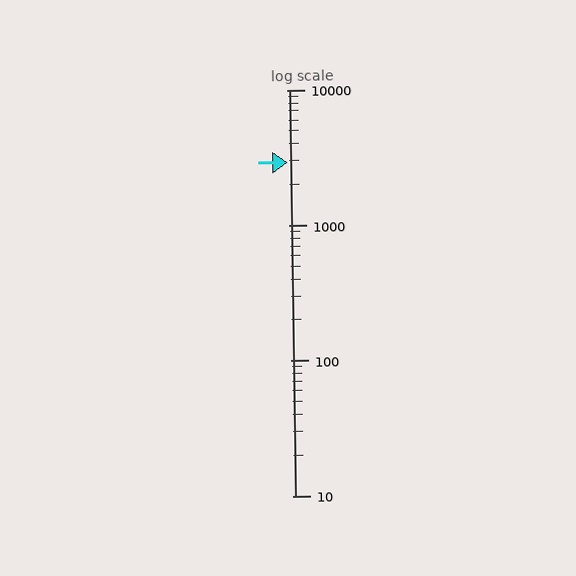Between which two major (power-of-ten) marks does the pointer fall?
The pointer is between 1000 and 10000.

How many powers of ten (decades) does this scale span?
The scale spans 3 decades, from 10 to 10000.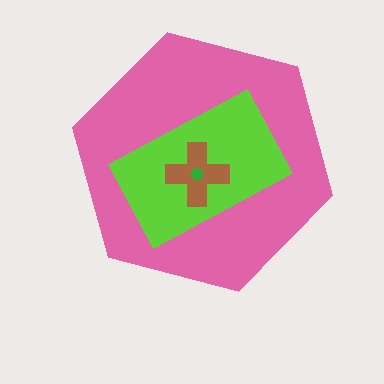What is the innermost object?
The green pentagon.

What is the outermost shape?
The pink hexagon.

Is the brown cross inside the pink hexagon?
Yes.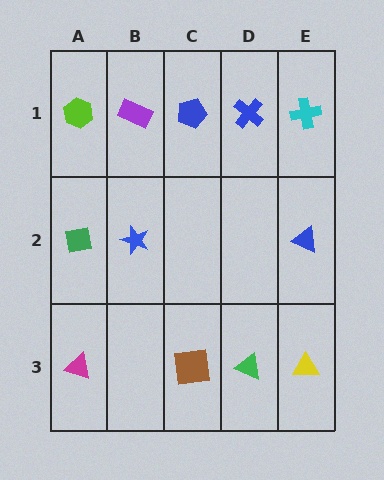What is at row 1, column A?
A lime hexagon.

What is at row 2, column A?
A green square.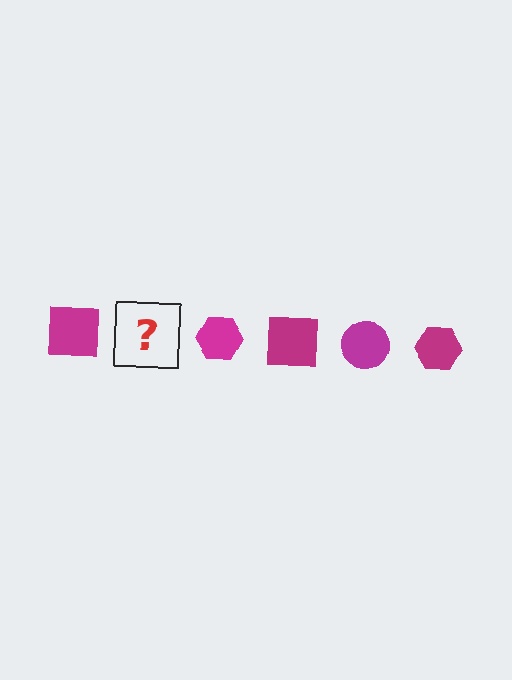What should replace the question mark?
The question mark should be replaced with a magenta circle.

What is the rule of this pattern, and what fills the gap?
The rule is that the pattern cycles through square, circle, hexagon shapes in magenta. The gap should be filled with a magenta circle.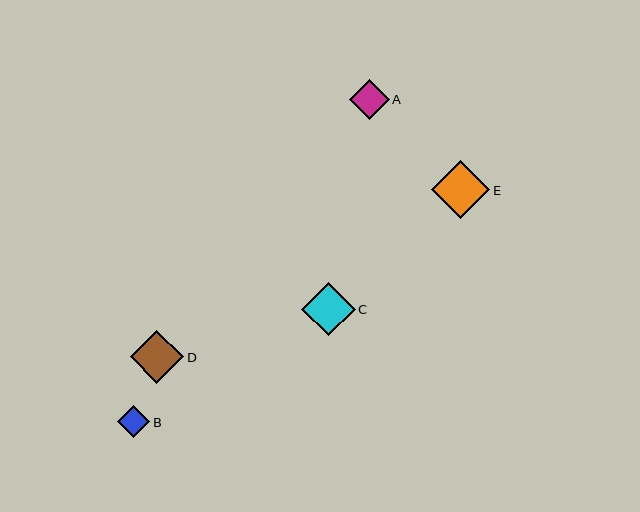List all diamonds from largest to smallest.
From largest to smallest: E, C, D, A, B.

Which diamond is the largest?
Diamond E is the largest with a size of approximately 58 pixels.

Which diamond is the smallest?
Diamond B is the smallest with a size of approximately 33 pixels.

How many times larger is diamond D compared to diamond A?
Diamond D is approximately 1.4 times the size of diamond A.